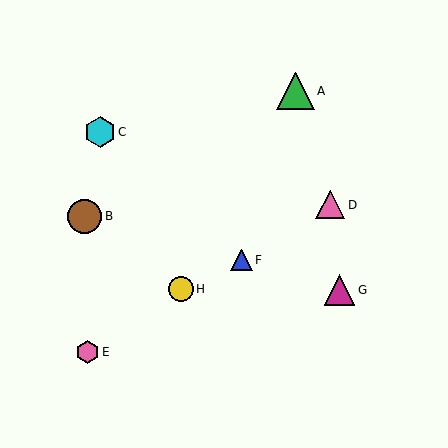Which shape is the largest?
The green triangle (labeled A) is the largest.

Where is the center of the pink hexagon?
The center of the pink hexagon is at (88, 352).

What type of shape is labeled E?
Shape E is a pink hexagon.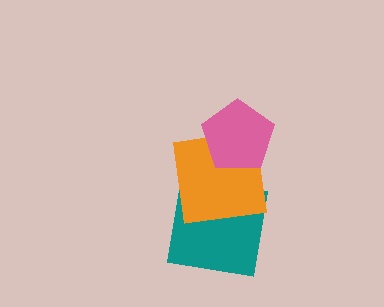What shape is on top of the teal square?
The orange square is on top of the teal square.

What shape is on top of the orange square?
The pink pentagon is on top of the orange square.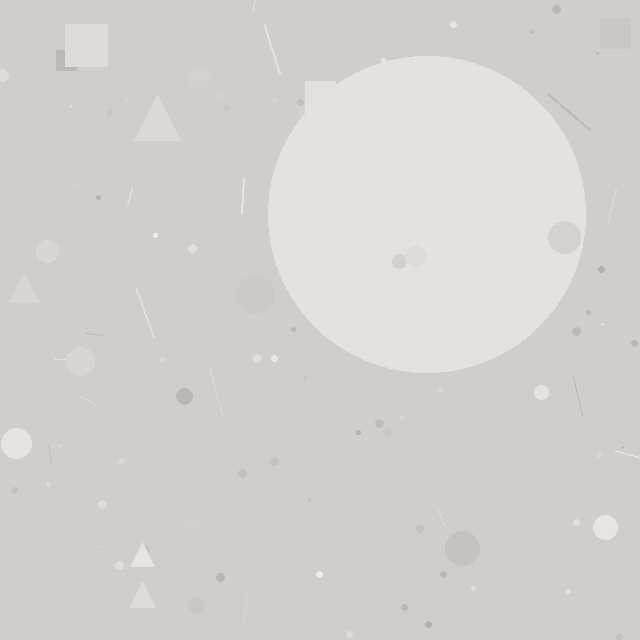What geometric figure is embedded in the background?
A circle is embedded in the background.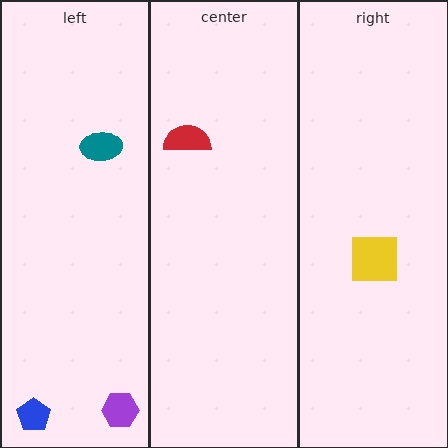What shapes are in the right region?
The yellow square.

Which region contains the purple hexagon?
The left region.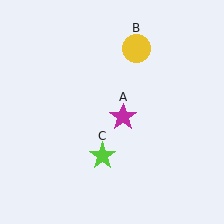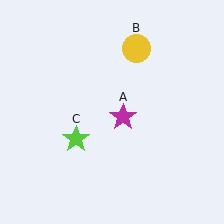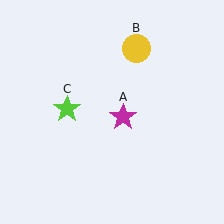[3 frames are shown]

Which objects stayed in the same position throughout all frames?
Magenta star (object A) and yellow circle (object B) remained stationary.